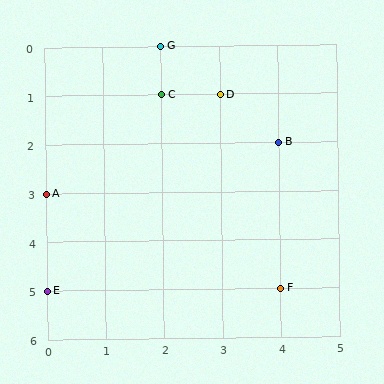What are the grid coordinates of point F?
Point F is at grid coordinates (4, 5).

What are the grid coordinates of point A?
Point A is at grid coordinates (0, 3).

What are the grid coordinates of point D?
Point D is at grid coordinates (3, 1).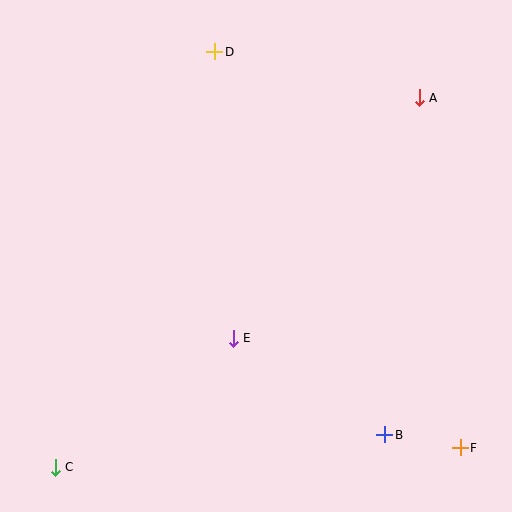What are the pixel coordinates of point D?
Point D is at (215, 52).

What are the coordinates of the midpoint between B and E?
The midpoint between B and E is at (309, 387).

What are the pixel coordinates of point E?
Point E is at (233, 338).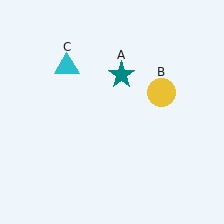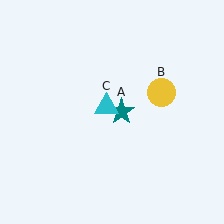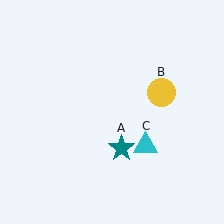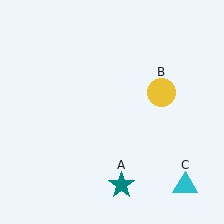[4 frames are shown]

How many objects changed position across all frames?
2 objects changed position: teal star (object A), cyan triangle (object C).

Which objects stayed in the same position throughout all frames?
Yellow circle (object B) remained stationary.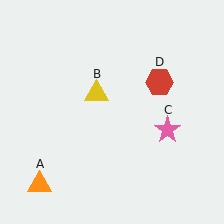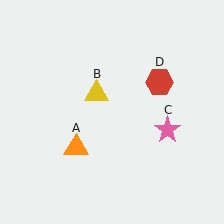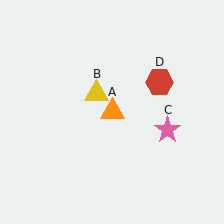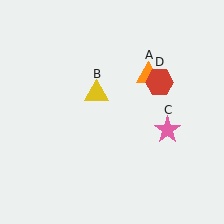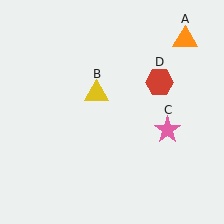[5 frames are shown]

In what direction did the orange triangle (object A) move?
The orange triangle (object A) moved up and to the right.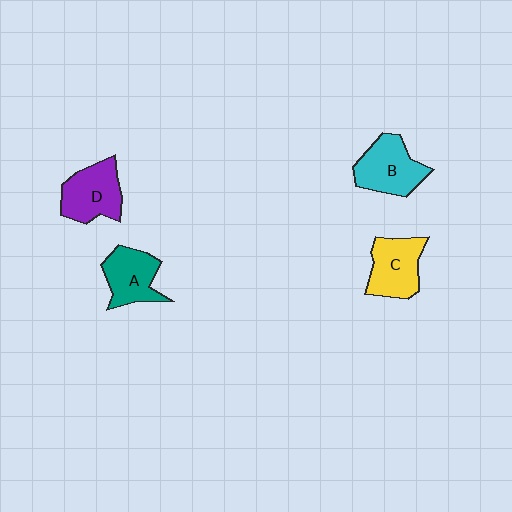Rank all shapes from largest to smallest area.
From largest to smallest: B (cyan), D (purple), C (yellow), A (teal).